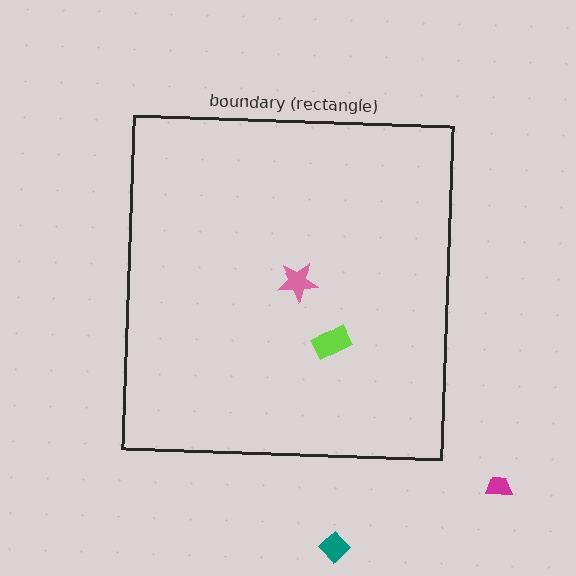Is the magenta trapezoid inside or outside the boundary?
Outside.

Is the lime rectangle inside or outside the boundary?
Inside.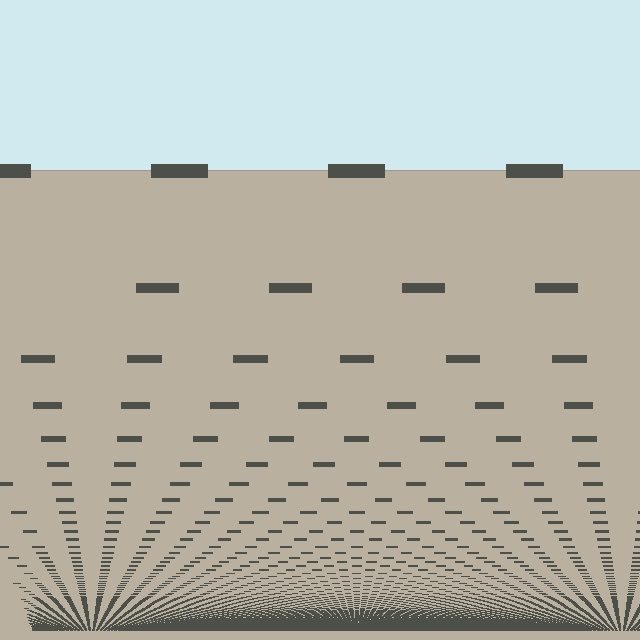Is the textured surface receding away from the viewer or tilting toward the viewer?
The surface appears to tilt toward the viewer. Texture elements get larger and sparser toward the top.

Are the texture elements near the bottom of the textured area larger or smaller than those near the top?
Smaller. The gradient is inverted — elements near the bottom are smaller and denser.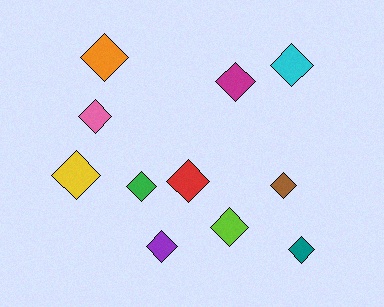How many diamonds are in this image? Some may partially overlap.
There are 11 diamonds.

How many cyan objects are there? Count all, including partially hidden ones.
There is 1 cyan object.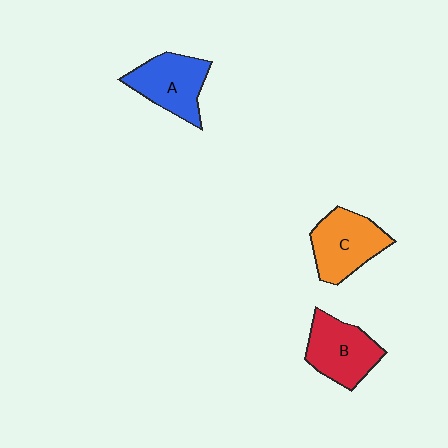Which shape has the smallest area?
Shape A (blue).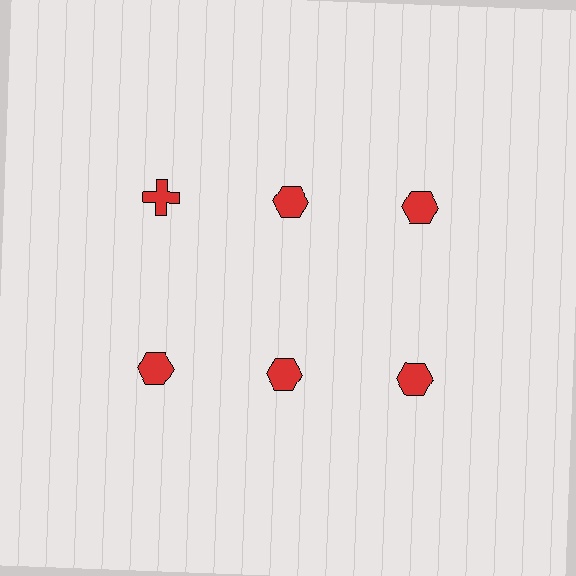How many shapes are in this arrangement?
There are 6 shapes arranged in a grid pattern.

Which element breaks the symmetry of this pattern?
The red cross in the top row, leftmost column breaks the symmetry. All other shapes are red hexagons.